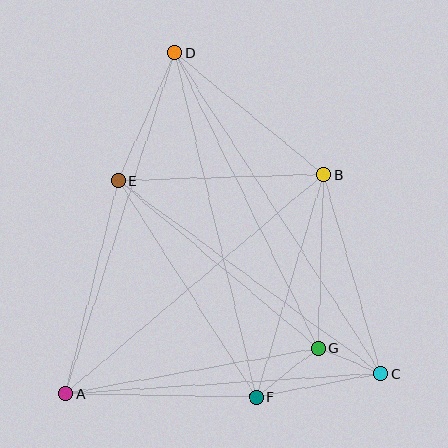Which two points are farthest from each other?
Points C and D are farthest from each other.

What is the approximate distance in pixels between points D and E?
The distance between D and E is approximately 140 pixels.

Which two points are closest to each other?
Points C and G are closest to each other.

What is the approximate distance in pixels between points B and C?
The distance between B and C is approximately 207 pixels.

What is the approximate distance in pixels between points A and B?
The distance between A and B is approximately 339 pixels.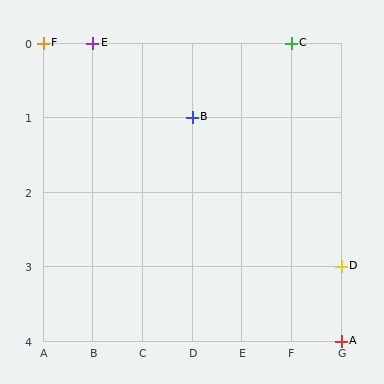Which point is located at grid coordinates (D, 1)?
Point B is at (D, 1).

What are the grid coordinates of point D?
Point D is at grid coordinates (G, 3).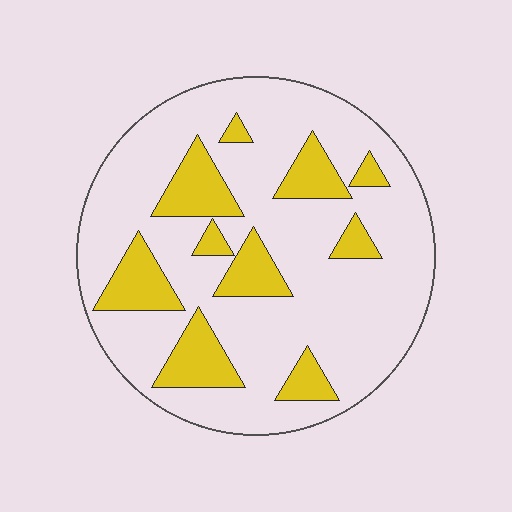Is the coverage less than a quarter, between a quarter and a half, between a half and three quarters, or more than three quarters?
Less than a quarter.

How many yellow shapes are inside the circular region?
10.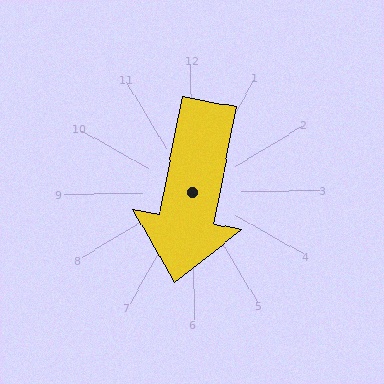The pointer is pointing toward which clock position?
Roughly 6 o'clock.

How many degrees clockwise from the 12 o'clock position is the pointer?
Approximately 191 degrees.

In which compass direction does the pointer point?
South.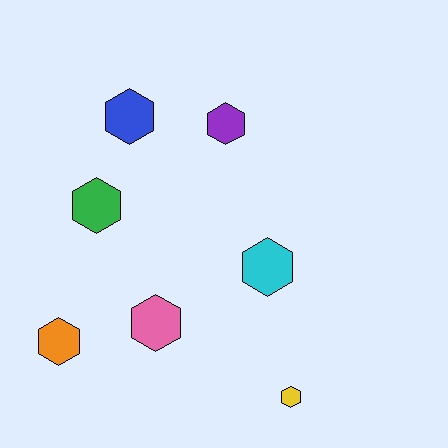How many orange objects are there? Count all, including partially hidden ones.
There is 1 orange object.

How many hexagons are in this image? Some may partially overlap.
There are 7 hexagons.